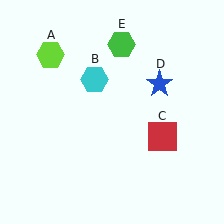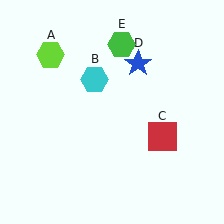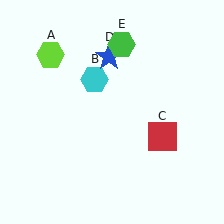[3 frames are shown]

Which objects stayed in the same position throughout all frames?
Lime hexagon (object A) and cyan hexagon (object B) and red square (object C) and green hexagon (object E) remained stationary.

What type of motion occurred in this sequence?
The blue star (object D) rotated counterclockwise around the center of the scene.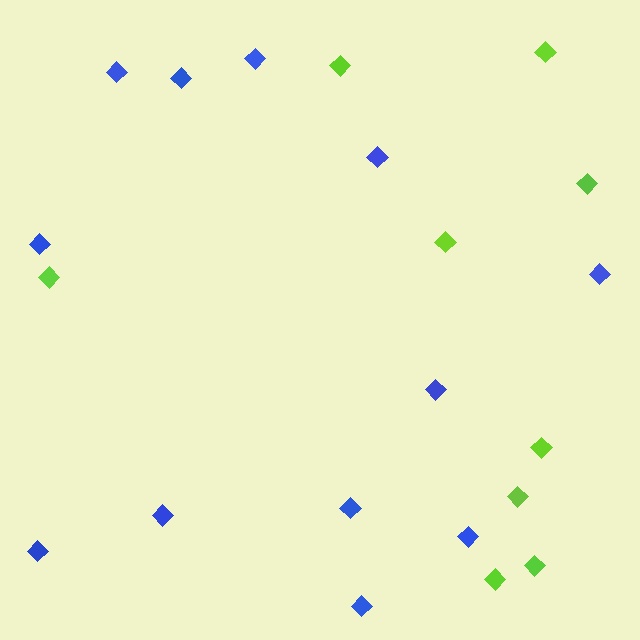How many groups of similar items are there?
There are 2 groups: one group of lime diamonds (9) and one group of blue diamonds (12).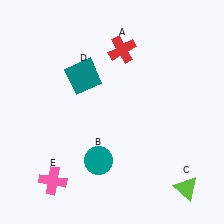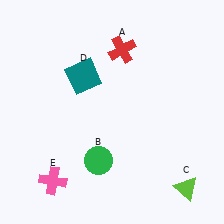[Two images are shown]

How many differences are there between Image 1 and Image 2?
There is 1 difference between the two images.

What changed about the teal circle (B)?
In Image 1, B is teal. In Image 2, it changed to green.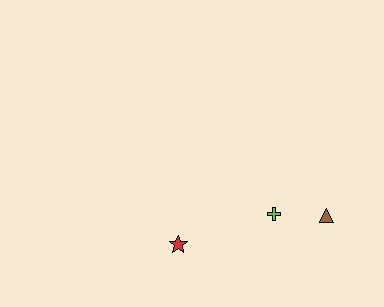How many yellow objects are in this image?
There are no yellow objects.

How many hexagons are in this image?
There are no hexagons.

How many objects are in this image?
There are 3 objects.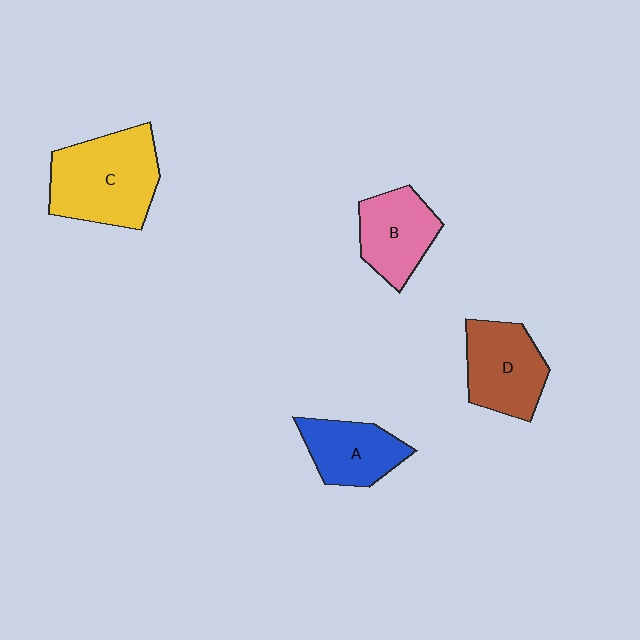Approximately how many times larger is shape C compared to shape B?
Approximately 1.5 times.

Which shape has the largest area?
Shape C (yellow).